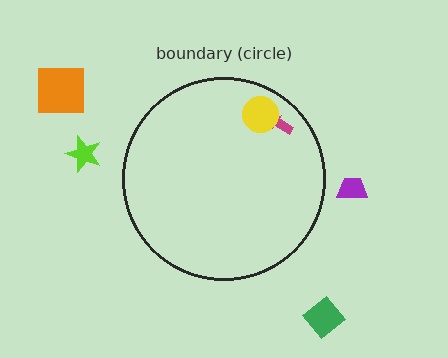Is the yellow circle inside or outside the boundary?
Inside.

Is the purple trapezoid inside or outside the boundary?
Outside.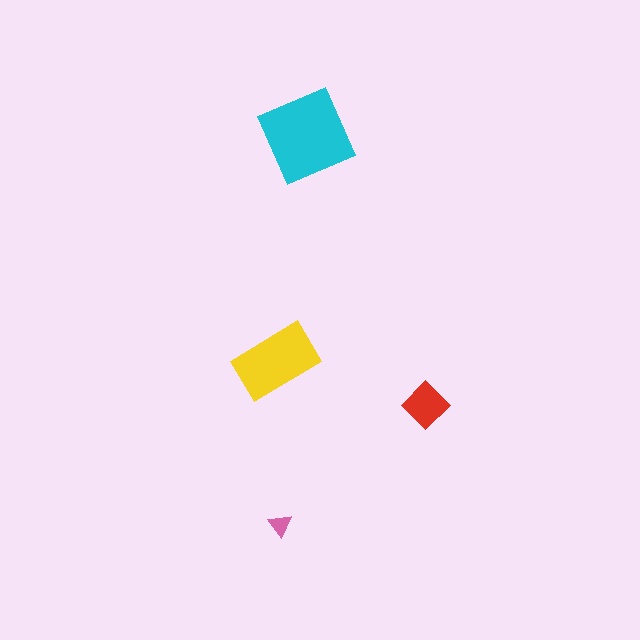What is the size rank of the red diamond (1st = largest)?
3rd.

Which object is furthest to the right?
The red diamond is rightmost.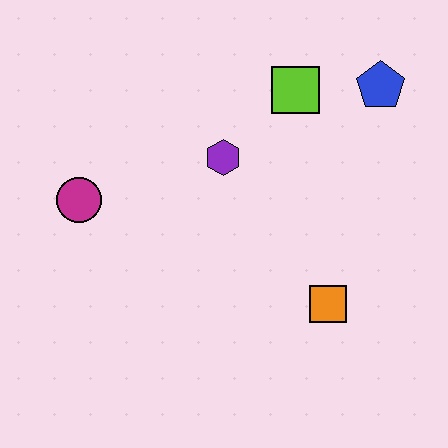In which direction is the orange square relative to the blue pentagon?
The orange square is below the blue pentagon.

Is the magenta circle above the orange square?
Yes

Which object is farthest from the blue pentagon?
The magenta circle is farthest from the blue pentagon.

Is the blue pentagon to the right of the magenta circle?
Yes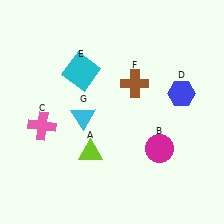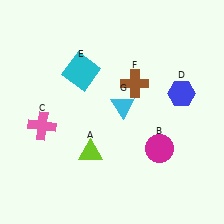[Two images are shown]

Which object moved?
The cyan triangle (G) moved right.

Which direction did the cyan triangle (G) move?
The cyan triangle (G) moved right.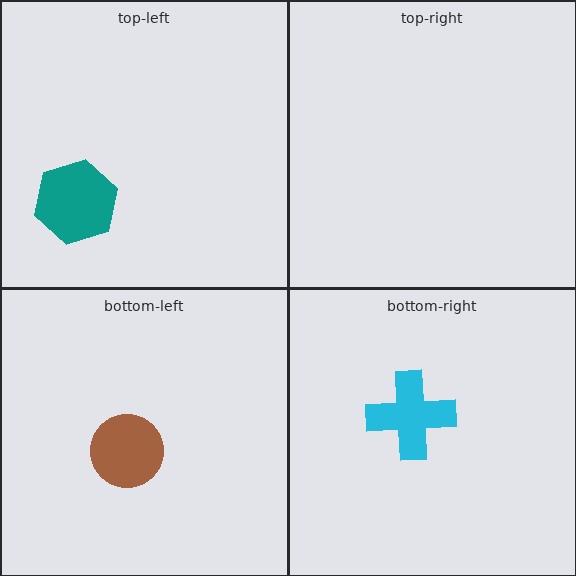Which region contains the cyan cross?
The bottom-right region.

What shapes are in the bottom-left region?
The brown circle.